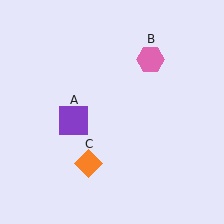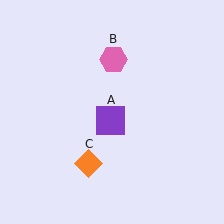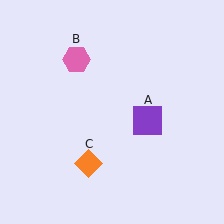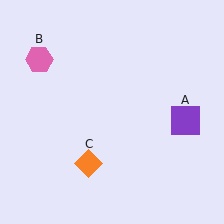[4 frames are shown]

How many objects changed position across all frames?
2 objects changed position: purple square (object A), pink hexagon (object B).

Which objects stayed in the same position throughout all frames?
Orange diamond (object C) remained stationary.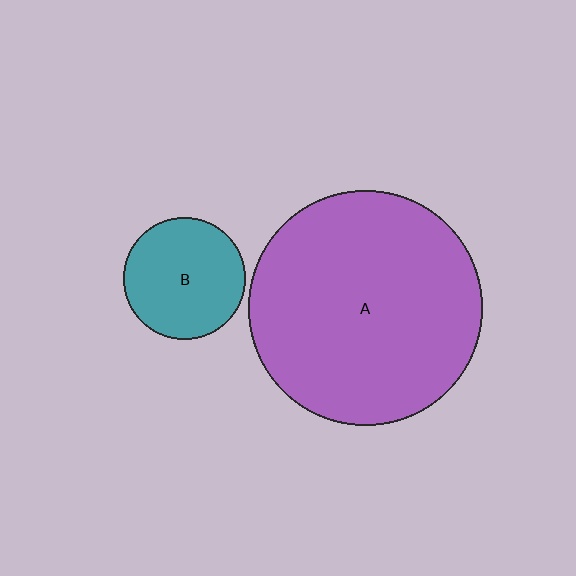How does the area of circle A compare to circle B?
Approximately 3.7 times.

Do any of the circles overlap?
No, none of the circles overlap.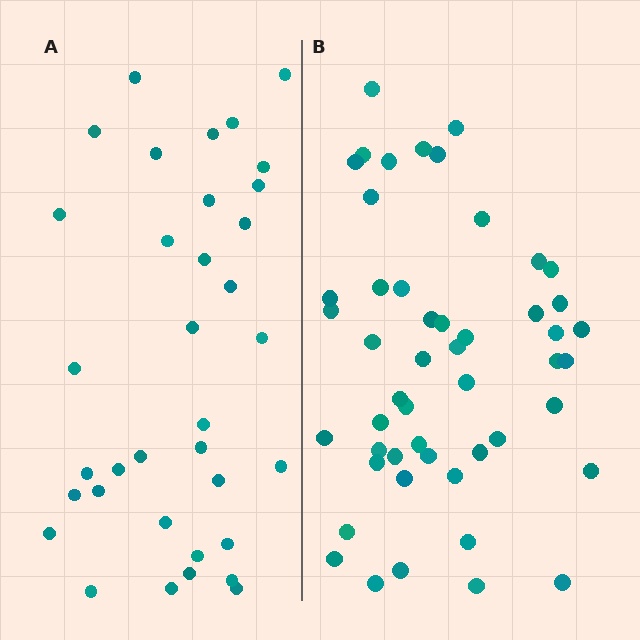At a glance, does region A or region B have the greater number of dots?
Region B (the right region) has more dots.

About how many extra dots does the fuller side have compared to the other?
Region B has approximately 15 more dots than region A.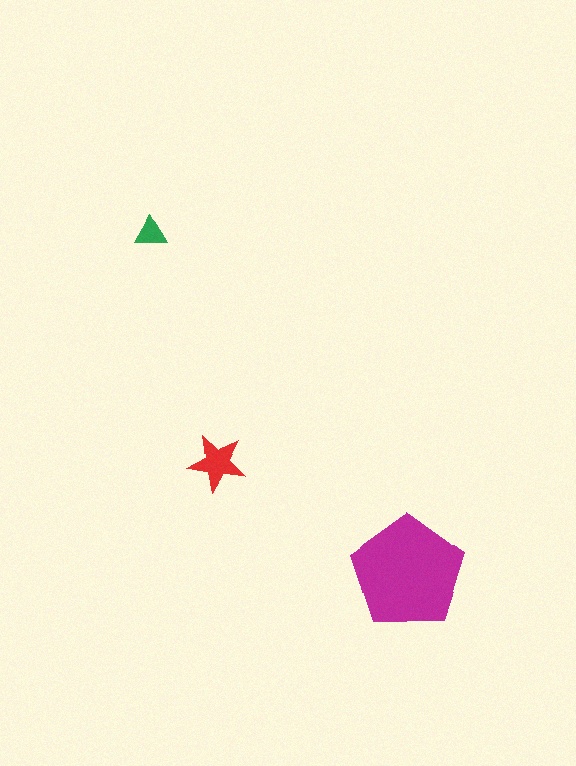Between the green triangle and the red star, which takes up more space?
The red star.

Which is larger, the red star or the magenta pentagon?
The magenta pentagon.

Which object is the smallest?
The green triangle.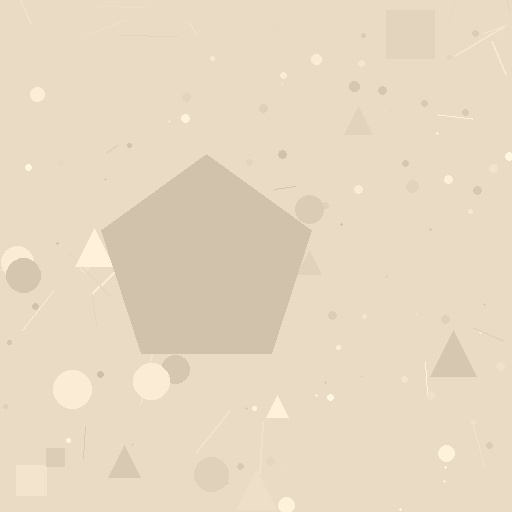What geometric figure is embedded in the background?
A pentagon is embedded in the background.